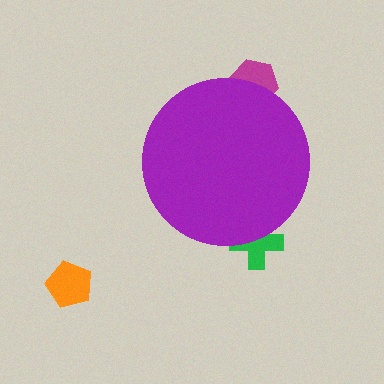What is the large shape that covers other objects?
A purple circle.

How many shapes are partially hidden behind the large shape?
2 shapes are partially hidden.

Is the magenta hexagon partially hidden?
Yes, the magenta hexagon is partially hidden behind the purple circle.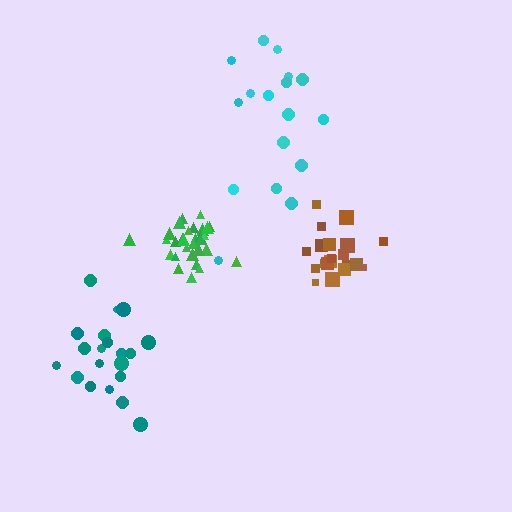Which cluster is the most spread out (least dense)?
Cyan.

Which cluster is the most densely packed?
Green.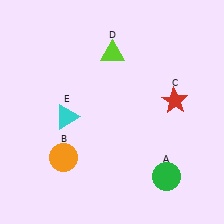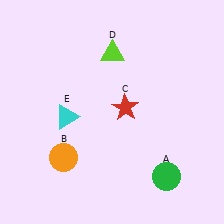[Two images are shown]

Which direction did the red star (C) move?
The red star (C) moved left.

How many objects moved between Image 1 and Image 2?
1 object moved between the two images.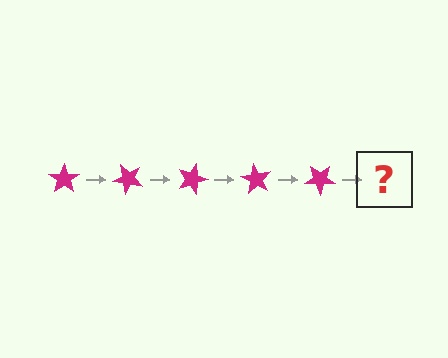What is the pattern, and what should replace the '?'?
The pattern is that the star rotates 45 degrees each step. The '?' should be a magenta star rotated 225 degrees.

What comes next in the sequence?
The next element should be a magenta star rotated 225 degrees.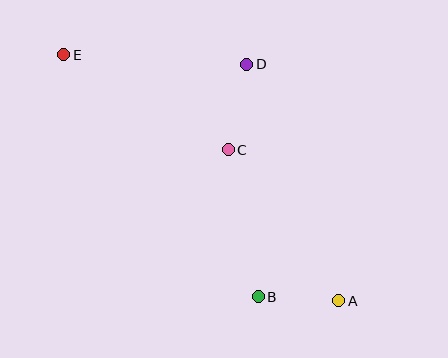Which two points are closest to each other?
Points A and B are closest to each other.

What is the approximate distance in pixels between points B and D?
The distance between B and D is approximately 233 pixels.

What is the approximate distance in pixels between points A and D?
The distance between A and D is approximately 254 pixels.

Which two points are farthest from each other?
Points A and E are farthest from each other.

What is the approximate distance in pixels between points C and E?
The distance between C and E is approximately 190 pixels.